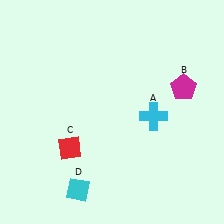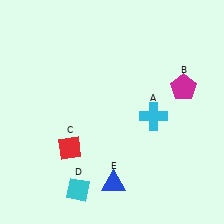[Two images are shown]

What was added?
A blue triangle (E) was added in Image 2.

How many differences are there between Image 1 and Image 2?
There is 1 difference between the two images.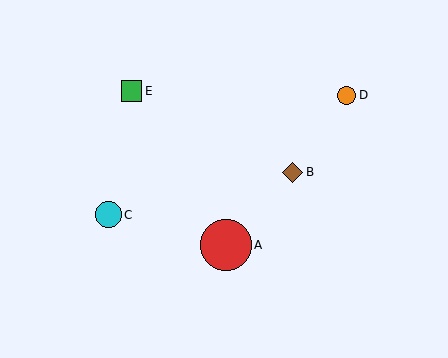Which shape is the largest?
The red circle (labeled A) is the largest.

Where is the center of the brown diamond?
The center of the brown diamond is at (293, 172).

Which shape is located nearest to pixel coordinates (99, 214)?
The cyan circle (labeled C) at (109, 215) is nearest to that location.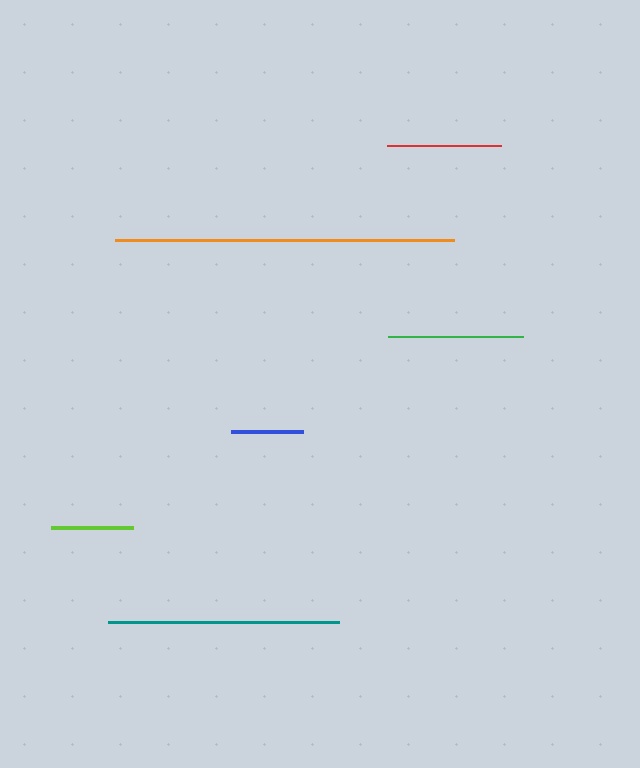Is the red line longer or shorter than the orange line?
The orange line is longer than the red line.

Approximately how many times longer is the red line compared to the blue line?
The red line is approximately 1.6 times the length of the blue line.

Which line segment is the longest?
The orange line is the longest at approximately 339 pixels.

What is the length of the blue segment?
The blue segment is approximately 72 pixels long.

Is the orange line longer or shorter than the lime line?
The orange line is longer than the lime line.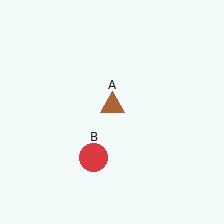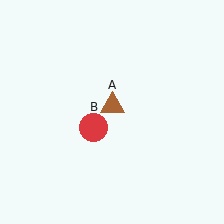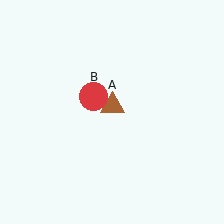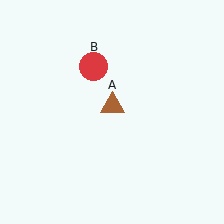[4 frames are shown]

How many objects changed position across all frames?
1 object changed position: red circle (object B).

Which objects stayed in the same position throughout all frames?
Brown triangle (object A) remained stationary.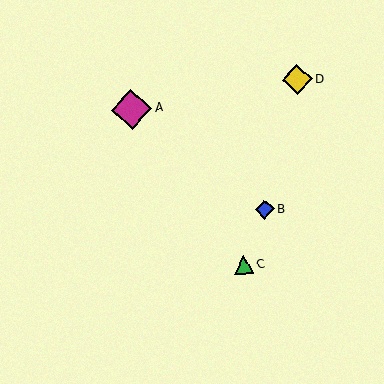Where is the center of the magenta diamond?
The center of the magenta diamond is at (132, 109).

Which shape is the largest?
The magenta diamond (labeled A) is the largest.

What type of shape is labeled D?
Shape D is a yellow diamond.